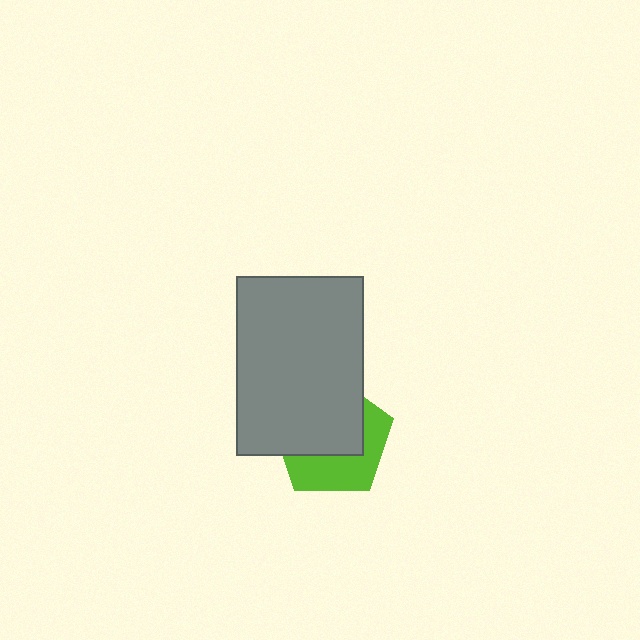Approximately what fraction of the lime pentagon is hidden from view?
Roughly 56% of the lime pentagon is hidden behind the gray rectangle.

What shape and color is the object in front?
The object in front is a gray rectangle.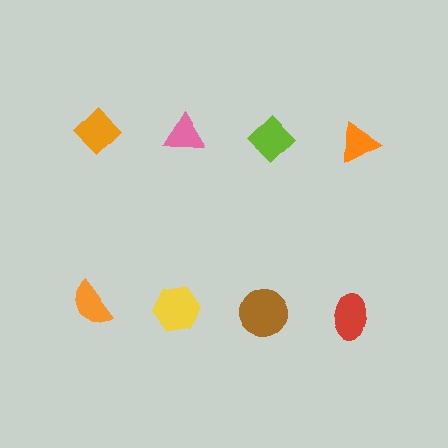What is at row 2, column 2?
A yellow hexagon.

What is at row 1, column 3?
A lime diamond.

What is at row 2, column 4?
A red ellipse.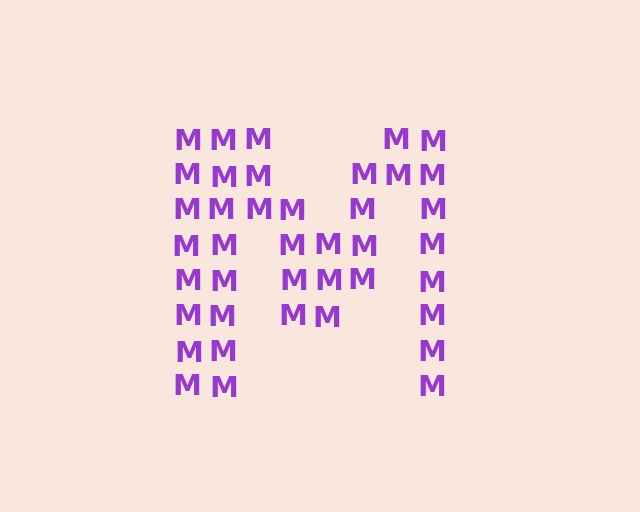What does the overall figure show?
The overall figure shows the letter M.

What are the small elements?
The small elements are letter M's.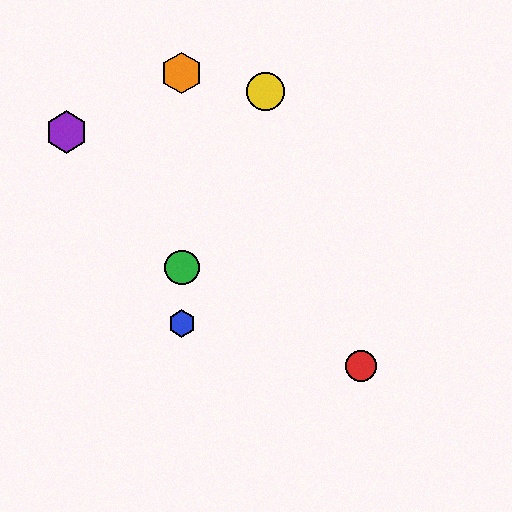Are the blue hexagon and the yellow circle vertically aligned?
No, the blue hexagon is at x≈182 and the yellow circle is at x≈265.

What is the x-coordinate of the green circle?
The green circle is at x≈182.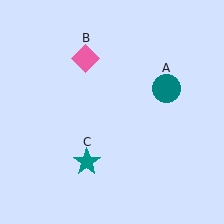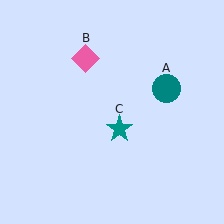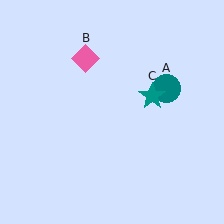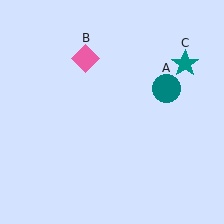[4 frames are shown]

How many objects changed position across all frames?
1 object changed position: teal star (object C).